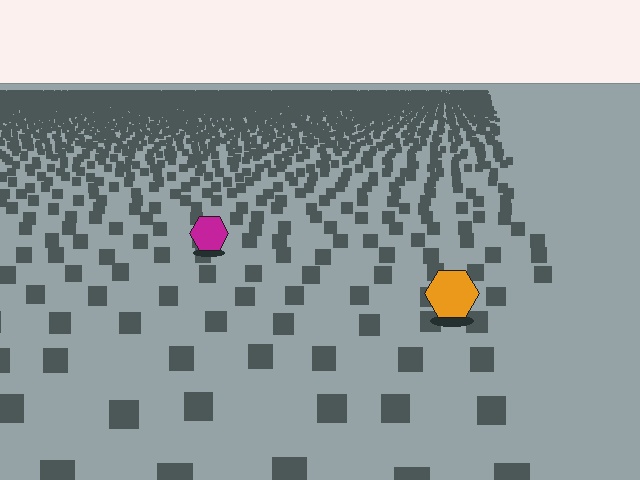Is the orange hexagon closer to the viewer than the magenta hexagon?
Yes. The orange hexagon is closer — you can tell from the texture gradient: the ground texture is coarser near it.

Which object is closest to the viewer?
The orange hexagon is closest. The texture marks near it are larger and more spread out.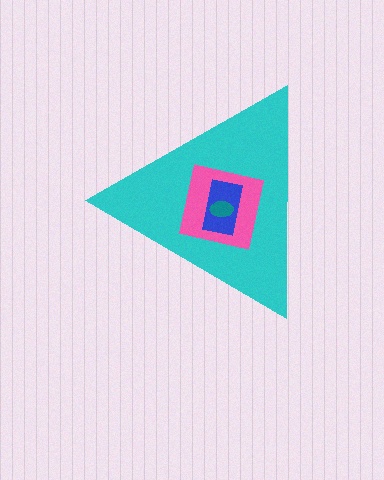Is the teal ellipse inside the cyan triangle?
Yes.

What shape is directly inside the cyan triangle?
The pink square.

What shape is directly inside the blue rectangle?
The teal ellipse.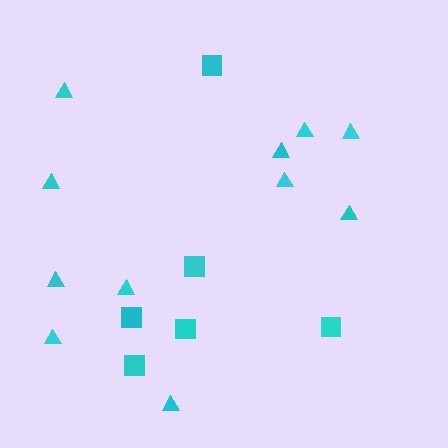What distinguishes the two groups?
There are 2 groups: one group of triangles (11) and one group of squares (6).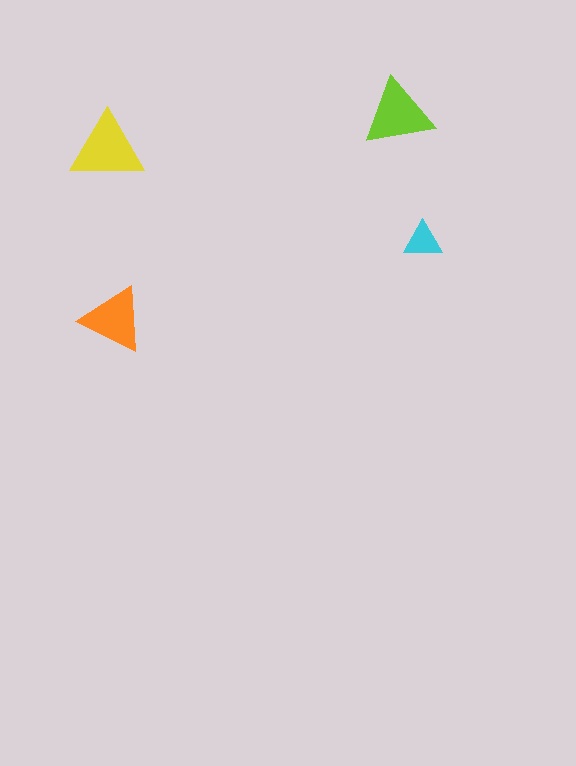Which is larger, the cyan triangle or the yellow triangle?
The yellow one.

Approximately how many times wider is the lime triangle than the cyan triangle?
About 2 times wider.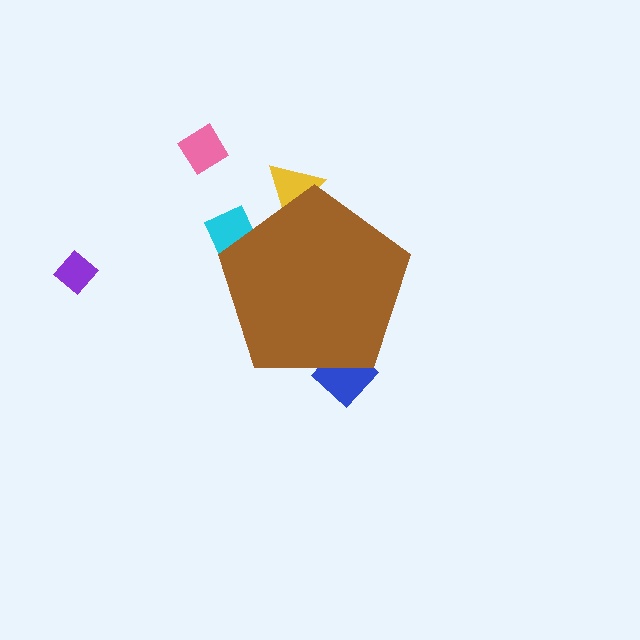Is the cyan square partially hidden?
Yes, the cyan square is partially hidden behind the brown pentagon.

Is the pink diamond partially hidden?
No, the pink diamond is fully visible.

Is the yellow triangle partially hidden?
Yes, the yellow triangle is partially hidden behind the brown pentagon.